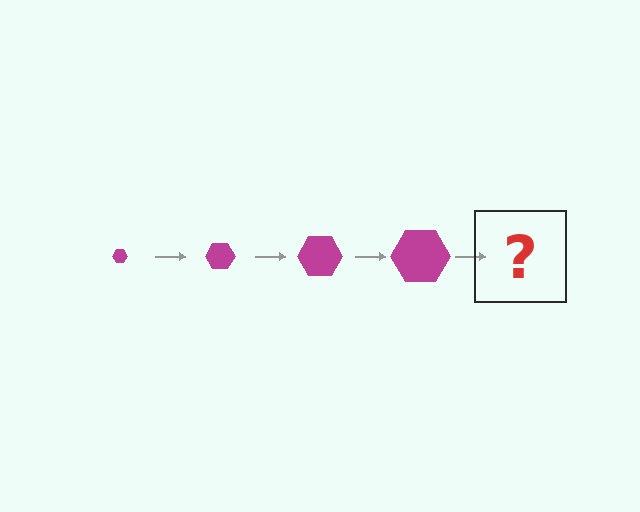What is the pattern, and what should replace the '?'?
The pattern is that the hexagon gets progressively larger each step. The '?' should be a magenta hexagon, larger than the previous one.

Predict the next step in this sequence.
The next step is a magenta hexagon, larger than the previous one.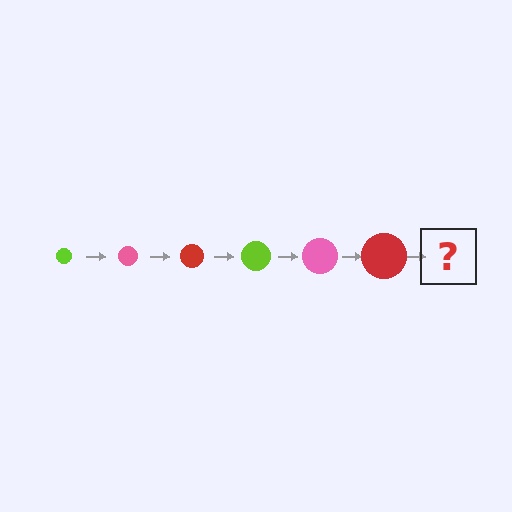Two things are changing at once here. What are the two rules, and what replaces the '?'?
The two rules are that the circle grows larger each step and the color cycles through lime, pink, and red. The '?' should be a lime circle, larger than the previous one.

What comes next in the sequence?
The next element should be a lime circle, larger than the previous one.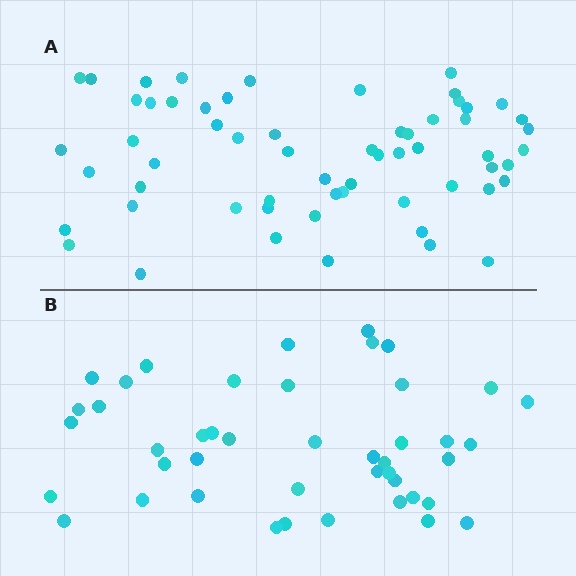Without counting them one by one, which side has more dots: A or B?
Region A (the top region) has more dots.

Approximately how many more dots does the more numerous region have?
Region A has approximately 15 more dots than region B.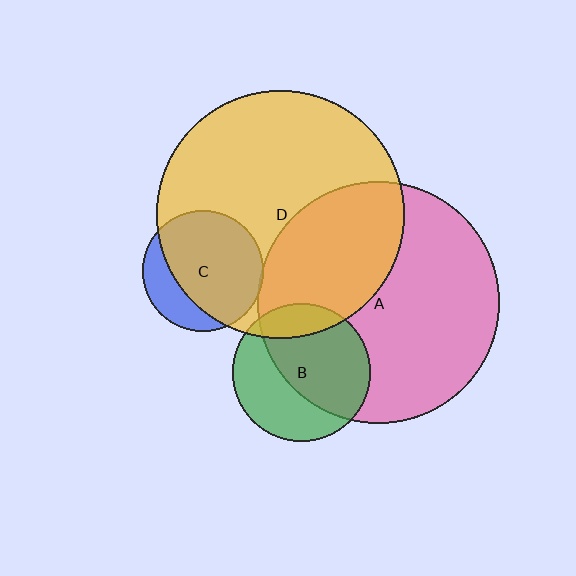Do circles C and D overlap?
Yes.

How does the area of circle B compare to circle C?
Approximately 1.3 times.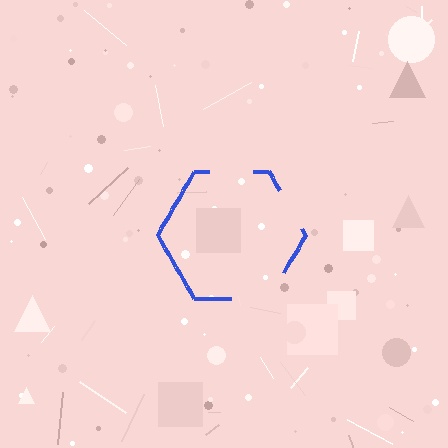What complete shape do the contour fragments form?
The contour fragments form a hexagon.